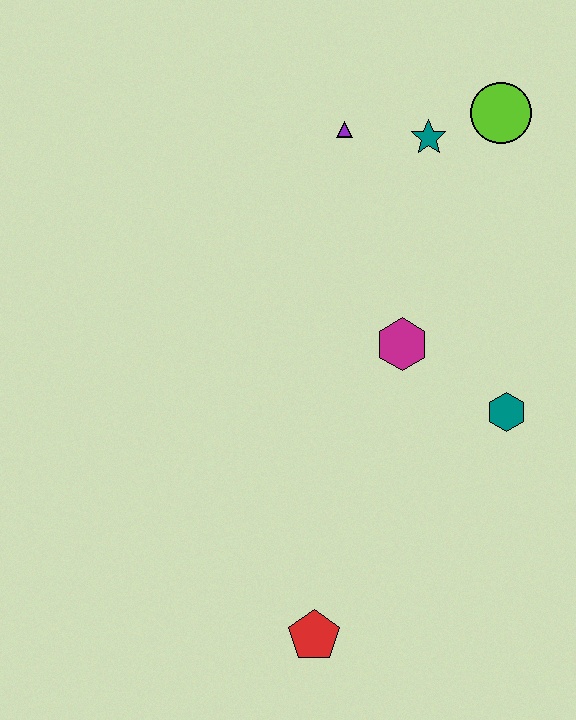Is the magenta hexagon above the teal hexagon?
Yes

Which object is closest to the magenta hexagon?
The teal hexagon is closest to the magenta hexagon.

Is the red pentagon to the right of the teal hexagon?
No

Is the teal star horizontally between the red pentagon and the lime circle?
Yes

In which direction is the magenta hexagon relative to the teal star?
The magenta hexagon is below the teal star.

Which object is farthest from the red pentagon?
The lime circle is farthest from the red pentagon.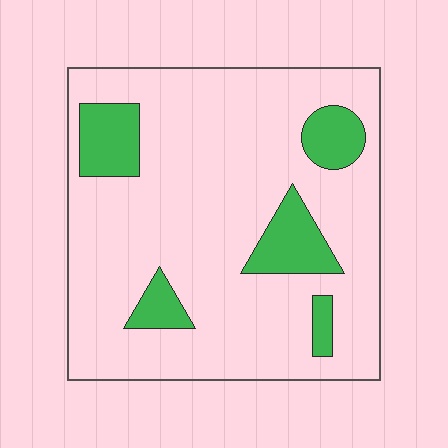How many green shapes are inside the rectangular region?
5.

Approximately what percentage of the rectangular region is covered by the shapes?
Approximately 15%.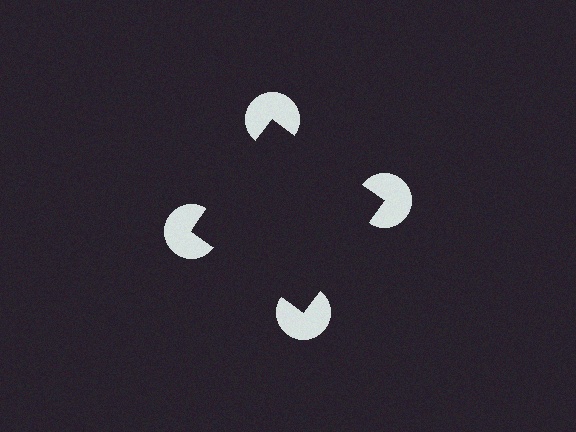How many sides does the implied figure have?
4 sides.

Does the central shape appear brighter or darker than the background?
It typically appears slightly darker than the background, even though no actual brightness change is drawn.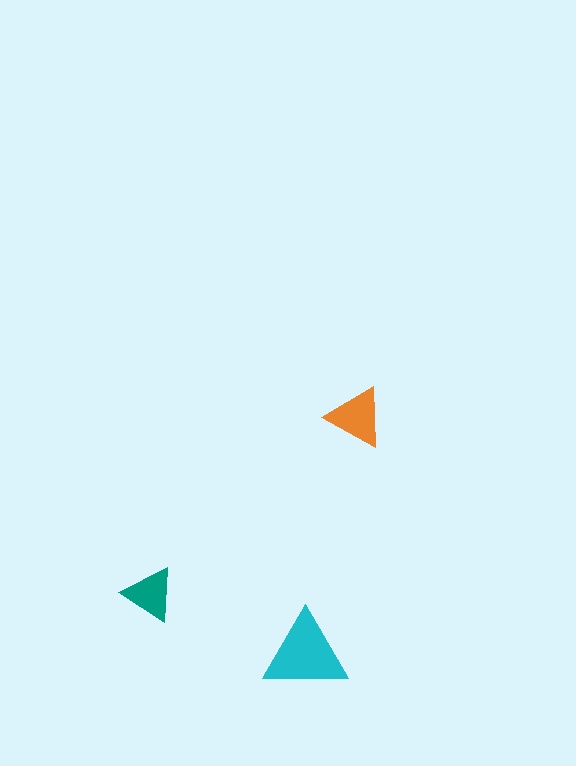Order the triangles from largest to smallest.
the cyan one, the orange one, the teal one.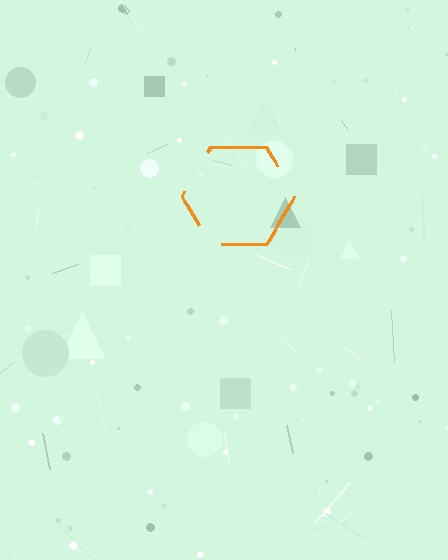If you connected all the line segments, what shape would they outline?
They would outline a hexagon.